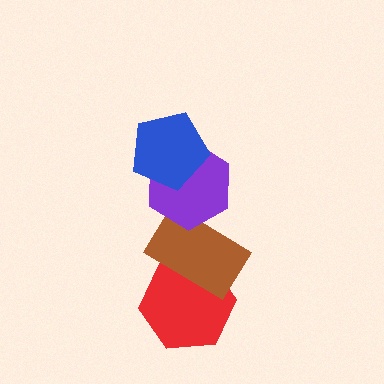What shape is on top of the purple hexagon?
The blue pentagon is on top of the purple hexagon.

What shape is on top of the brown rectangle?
The purple hexagon is on top of the brown rectangle.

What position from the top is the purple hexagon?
The purple hexagon is 2nd from the top.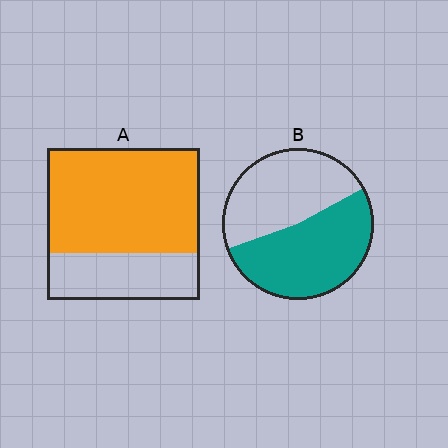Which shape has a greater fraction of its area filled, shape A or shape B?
Shape A.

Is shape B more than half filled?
Roughly half.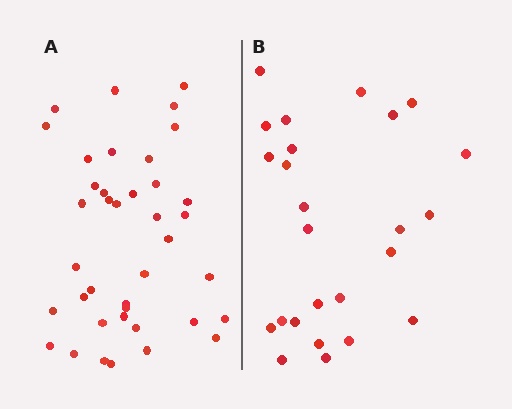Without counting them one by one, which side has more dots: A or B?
Region A (the left region) has more dots.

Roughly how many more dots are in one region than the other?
Region A has approximately 15 more dots than region B.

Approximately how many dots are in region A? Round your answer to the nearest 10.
About 40 dots. (The exact count is 39, which rounds to 40.)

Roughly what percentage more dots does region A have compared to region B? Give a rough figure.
About 55% more.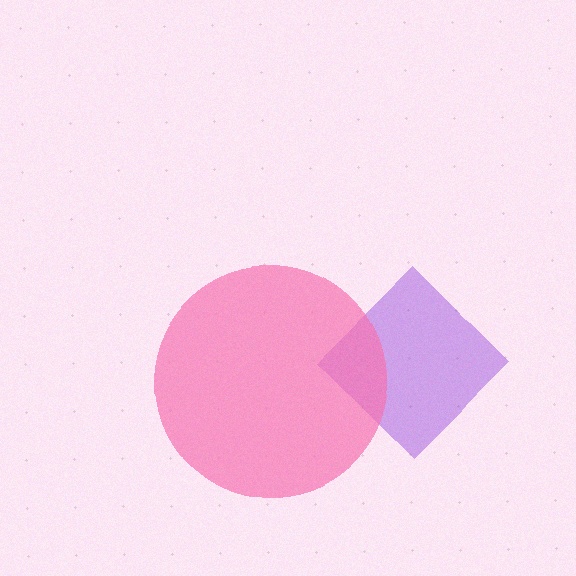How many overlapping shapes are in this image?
There are 2 overlapping shapes in the image.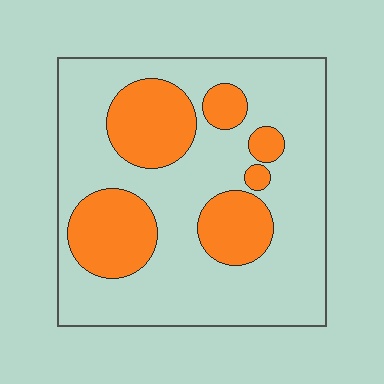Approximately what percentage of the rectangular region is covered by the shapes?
Approximately 30%.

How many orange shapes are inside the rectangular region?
6.